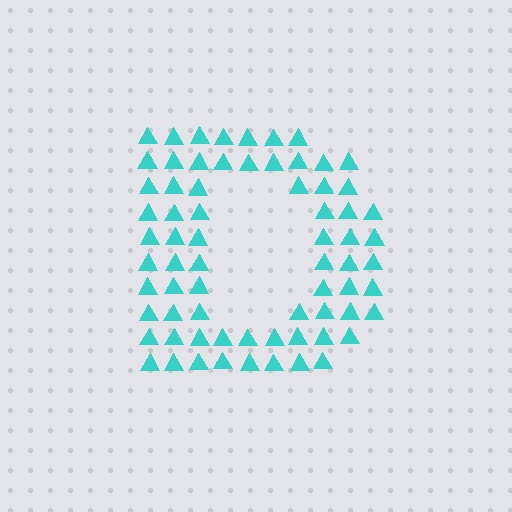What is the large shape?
The large shape is the letter D.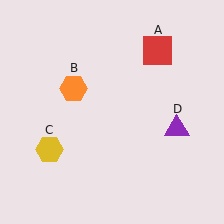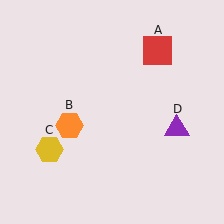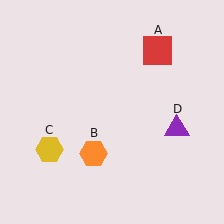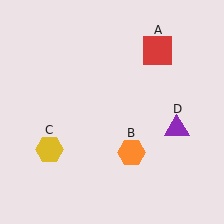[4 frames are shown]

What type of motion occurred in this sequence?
The orange hexagon (object B) rotated counterclockwise around the center of the scene.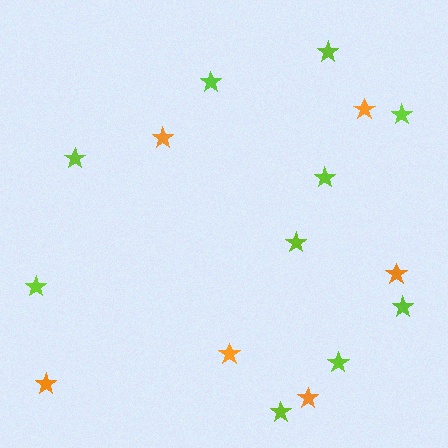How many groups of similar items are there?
There are 2 groups: one group of orange stars (6) and one group of lime stars (10).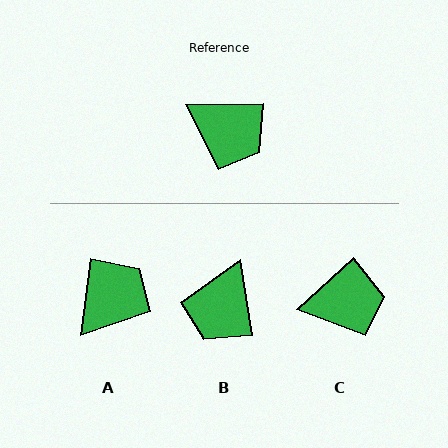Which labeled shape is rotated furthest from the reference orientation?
A, about 82 degrees away.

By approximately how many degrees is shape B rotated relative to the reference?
Approximately 81 degrees clockwise.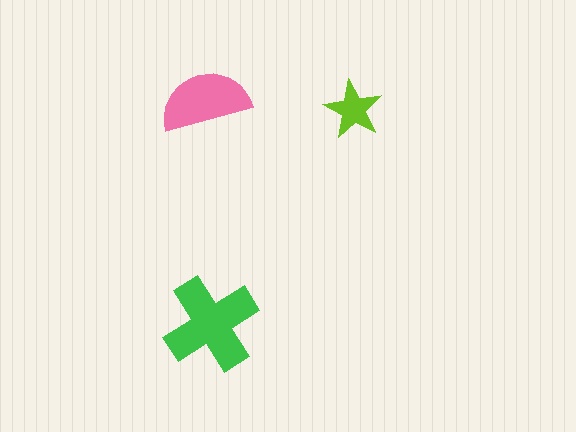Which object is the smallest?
The lime star.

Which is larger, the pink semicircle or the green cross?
The green cross.